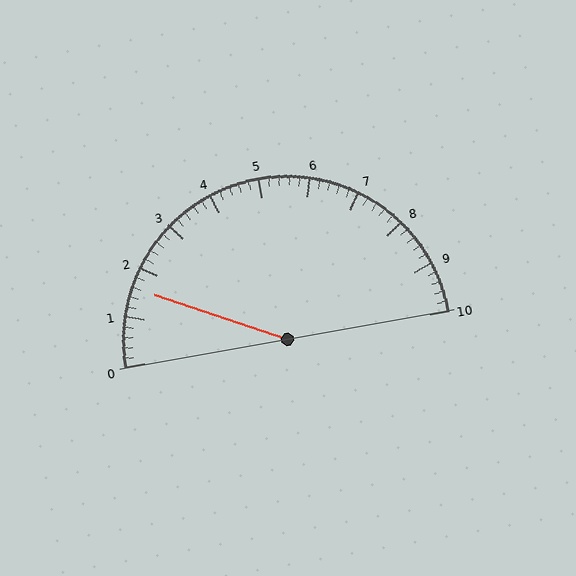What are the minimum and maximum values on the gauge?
The gauge ranges from 0 to 10.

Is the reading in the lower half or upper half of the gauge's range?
The reading is in the lower half of the range (0 to 10).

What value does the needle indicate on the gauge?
The needle indicates approximately 1.6.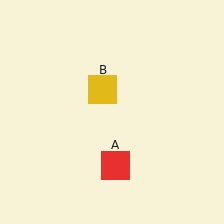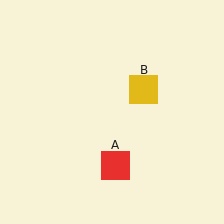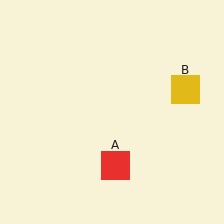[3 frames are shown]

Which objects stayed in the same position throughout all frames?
Red square (object A) remained stationary.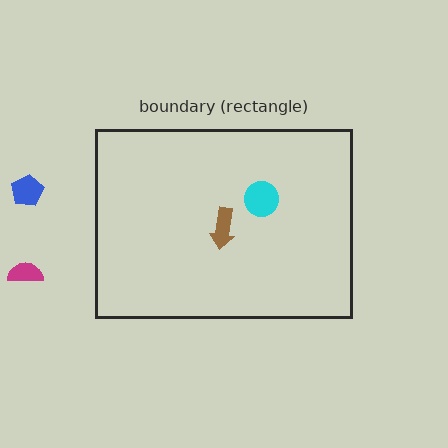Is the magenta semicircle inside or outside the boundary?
Outside.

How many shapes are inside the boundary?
2 inside, 2 outside.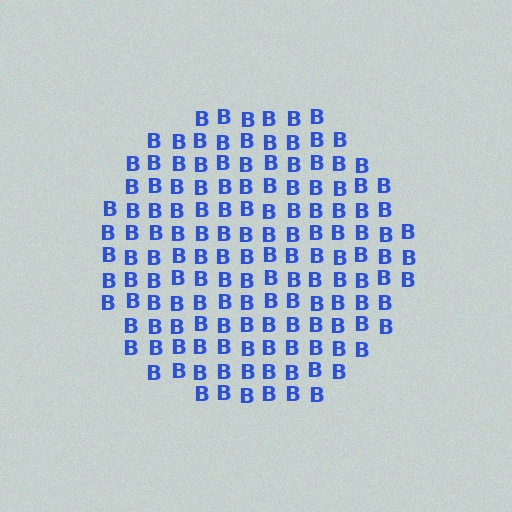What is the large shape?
The large shape is a circle.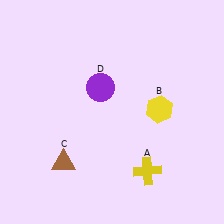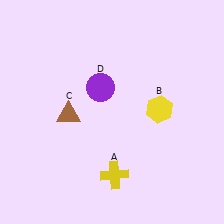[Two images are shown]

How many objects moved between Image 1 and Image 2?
2 objects moved between the two images.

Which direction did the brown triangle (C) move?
The brown triangle (C) moved up.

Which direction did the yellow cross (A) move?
The yellow cross (A) moved left.